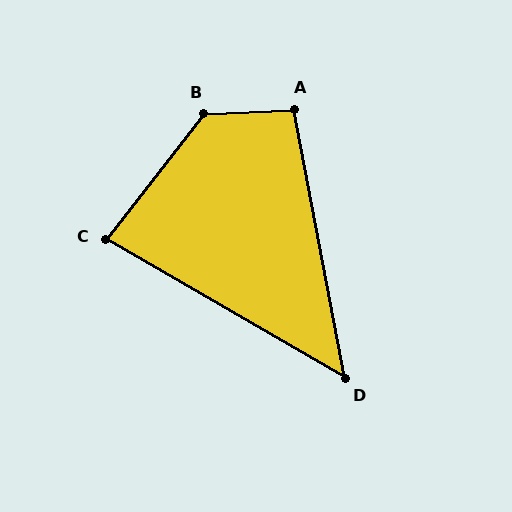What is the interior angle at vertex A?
Approximately 98 degrees (obtuse).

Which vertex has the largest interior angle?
B, at approximately 131 degrees.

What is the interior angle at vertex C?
Approximately 82 degrees (acute).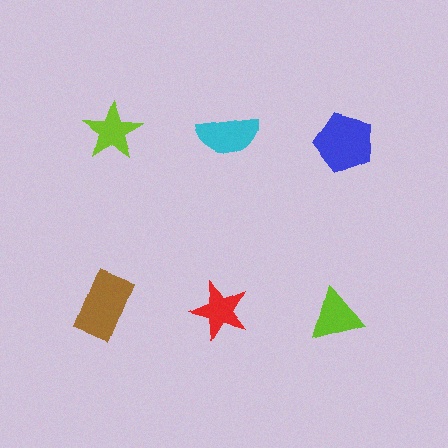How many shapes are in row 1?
3 shapes.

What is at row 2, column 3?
A lime triangle.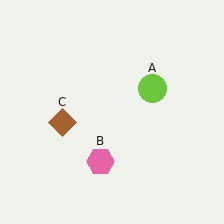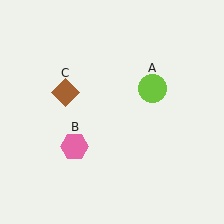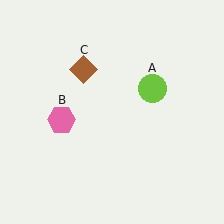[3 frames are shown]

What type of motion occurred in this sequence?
The pink hexagon (object B), brown diamond (object C) rotated clockwise around the center of the scene.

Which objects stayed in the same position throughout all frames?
Lime circle (object A) remained stationary.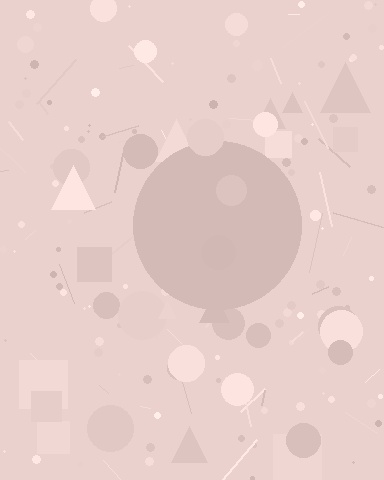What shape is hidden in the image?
A circle is hidden in the image.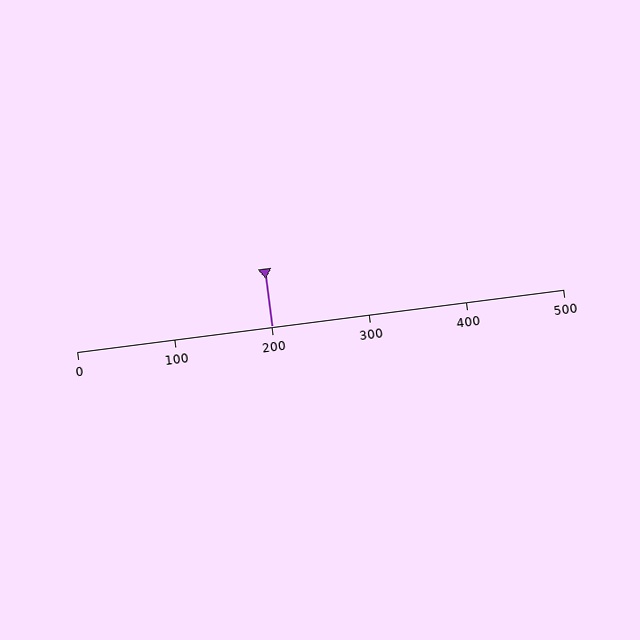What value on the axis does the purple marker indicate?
The marker indicates approximately 200.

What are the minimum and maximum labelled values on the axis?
The axis runs from 0 to 500.